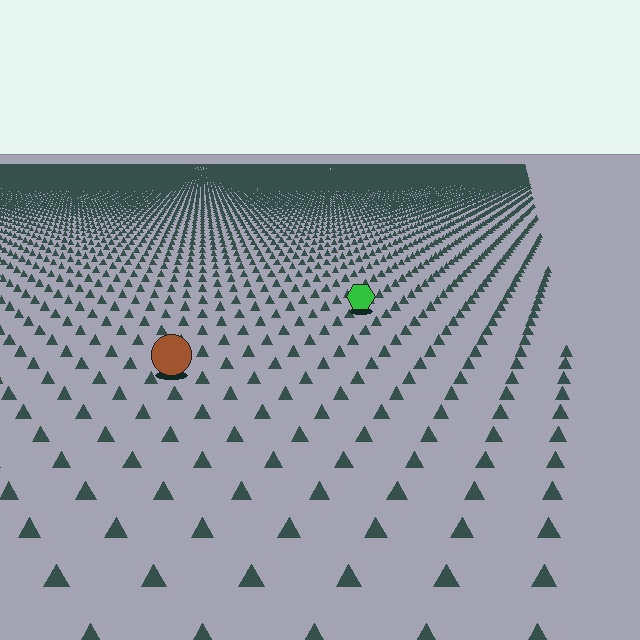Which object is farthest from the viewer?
The green hexagon is farthest from the viewer. It appears smaller and the ground texture around it is denser.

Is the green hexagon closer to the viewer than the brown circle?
No. The brown circle is closer — you can tell from the texture gradient: the ground texture is coarser near it.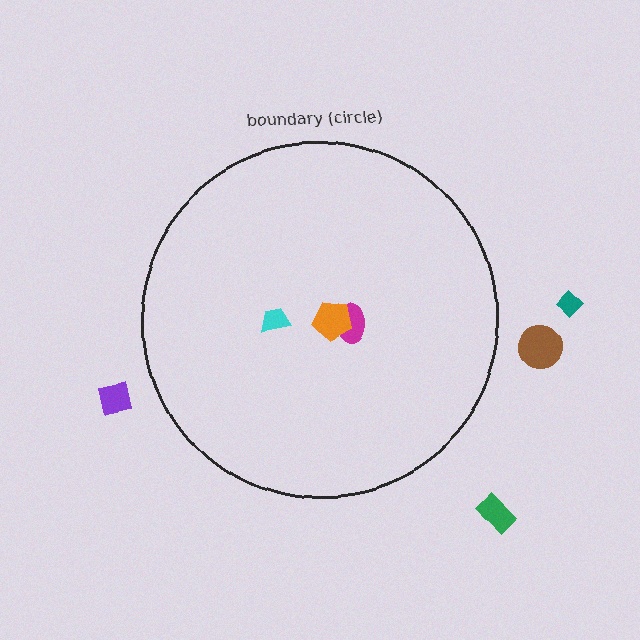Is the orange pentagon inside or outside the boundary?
Inside.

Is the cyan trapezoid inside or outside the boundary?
Inside.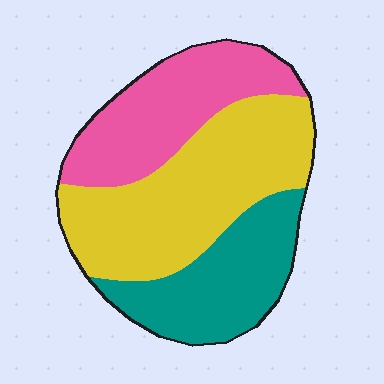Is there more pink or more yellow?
Yellow.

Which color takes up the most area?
Yellow, at roughly 45%.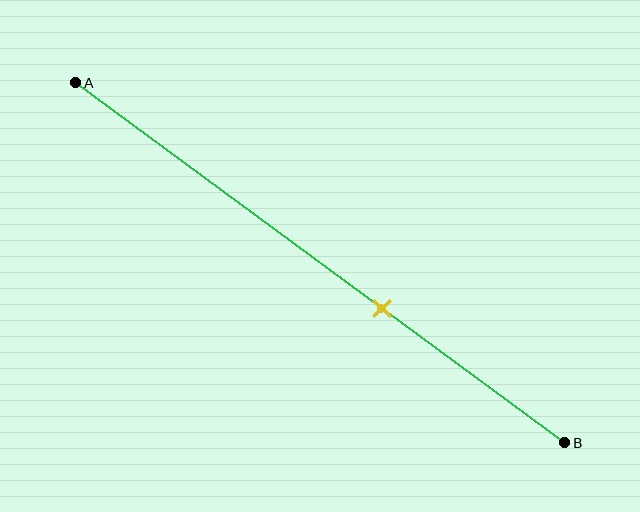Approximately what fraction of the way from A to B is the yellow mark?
The yellow mark is approximately 65% of the way from A to B.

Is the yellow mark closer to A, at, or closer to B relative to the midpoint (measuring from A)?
The yellow mark is closer to point B than the midpoint of segment AB.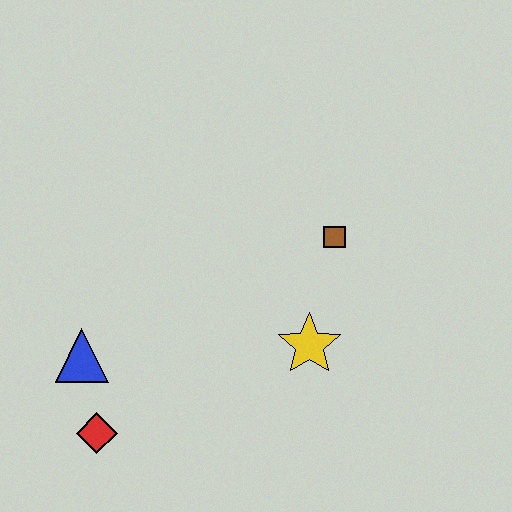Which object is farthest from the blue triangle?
The brown square is farthest from the blue triangle.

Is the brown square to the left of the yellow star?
No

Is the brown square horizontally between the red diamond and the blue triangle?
No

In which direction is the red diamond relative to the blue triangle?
The red diamond is below the blue triangle.